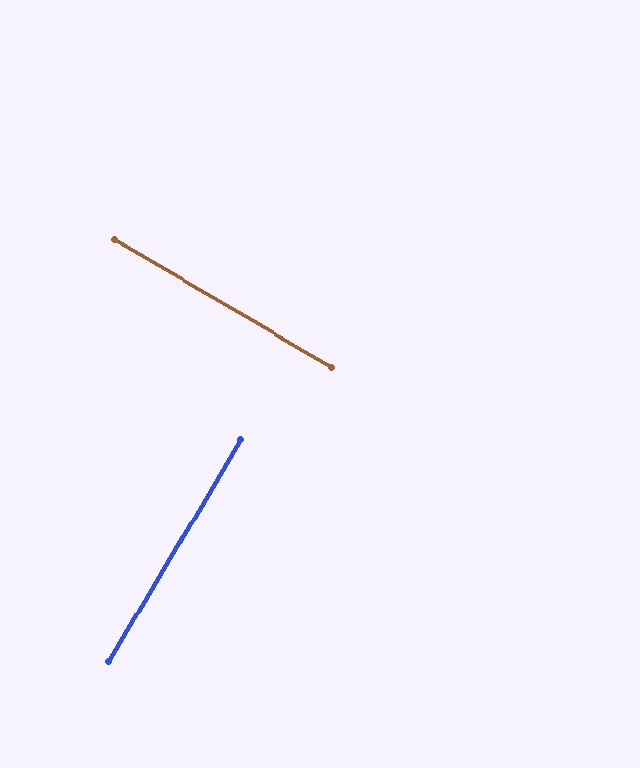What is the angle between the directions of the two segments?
Approximately 90 degrees.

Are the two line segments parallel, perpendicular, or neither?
Perpendicular — they meet at approximately 90°.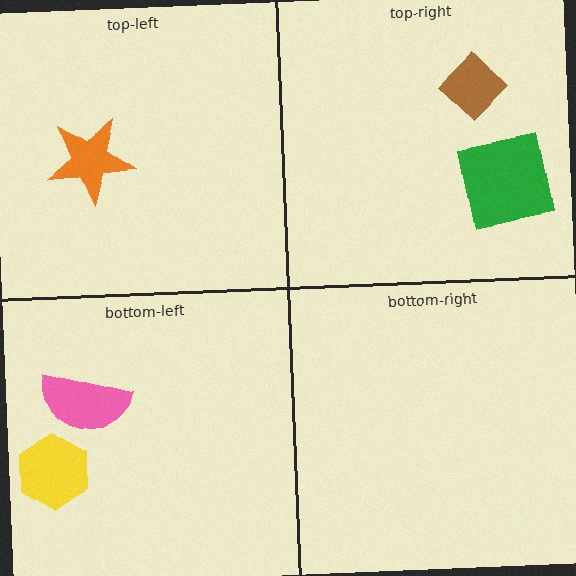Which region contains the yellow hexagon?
The bottom-left region.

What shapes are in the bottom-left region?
The yellow hexagon, the pink semicircle.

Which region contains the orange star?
The top-left region.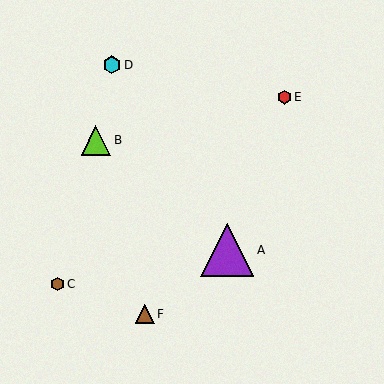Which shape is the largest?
The purple triangle (labeled A) is the largest.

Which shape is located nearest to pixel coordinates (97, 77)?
The cyan hexagon (labeled D) at (112, 65) is nearest to that location.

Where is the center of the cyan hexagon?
The center of the cyan hexagon is at (112, 65).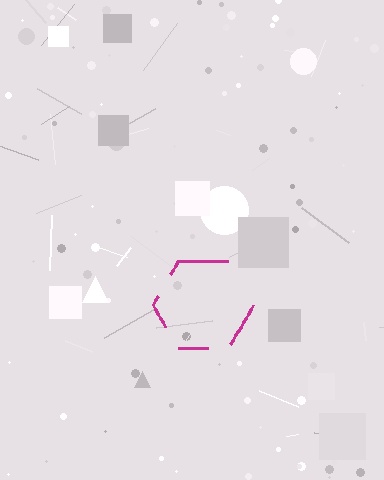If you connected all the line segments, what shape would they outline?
They would outline a hexagon.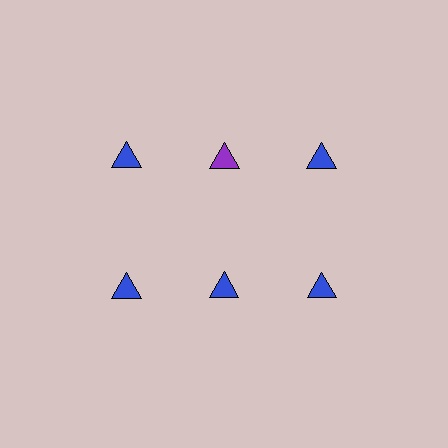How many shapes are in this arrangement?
There are 6 shapes arranged in a grid pattern.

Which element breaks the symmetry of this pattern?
The purple triangle in the top row, second from left column breaks the symmetry. All other shapes are blue triangles.